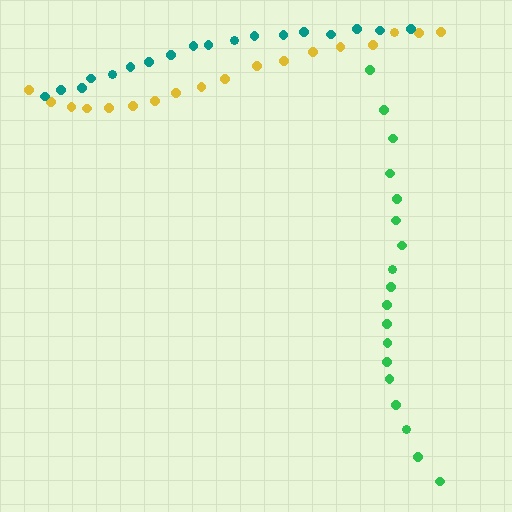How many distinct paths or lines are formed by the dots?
There are 3 distinct paths.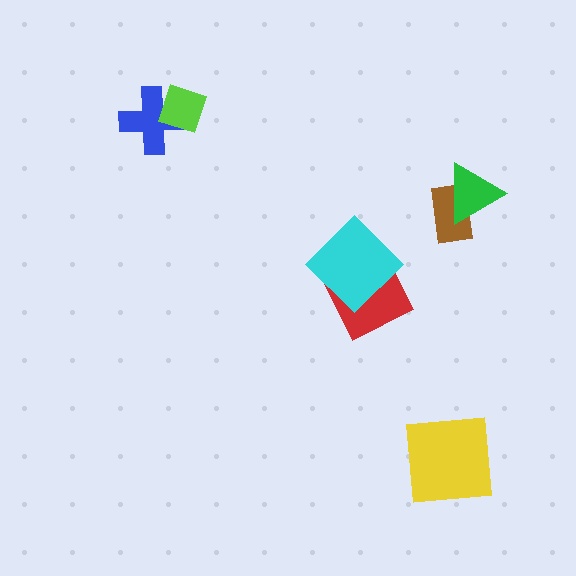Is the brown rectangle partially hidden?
Yes, it is partially covered by another shape.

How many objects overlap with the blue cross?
1 object overlaps with the blue cross.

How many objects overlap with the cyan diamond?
1 object overlaps with the cyan diamond.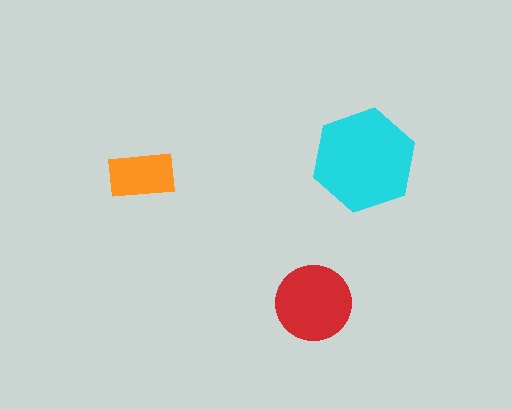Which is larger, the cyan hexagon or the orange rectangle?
The cyan hexagon.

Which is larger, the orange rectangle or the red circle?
The red circle.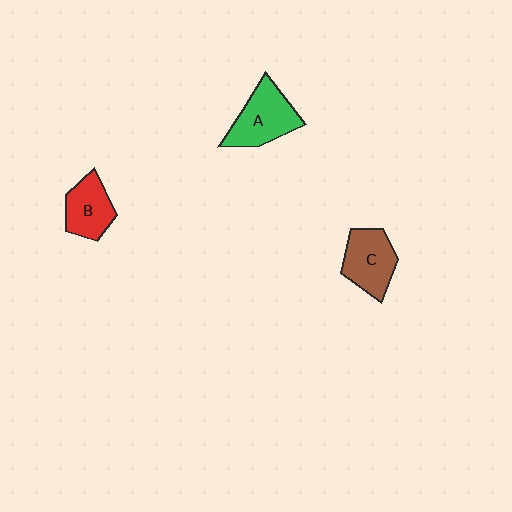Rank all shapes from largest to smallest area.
From largest to smallest: A (green), C (brown), B (red).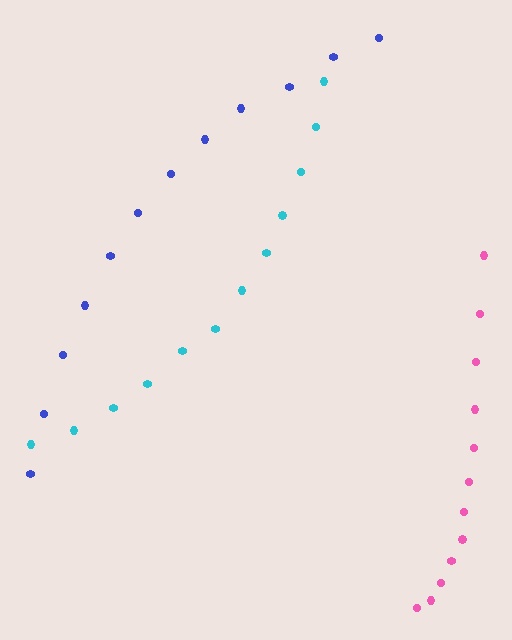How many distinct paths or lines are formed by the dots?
There are 3 distinct paths.